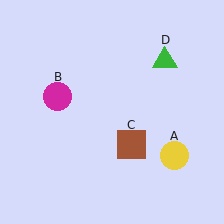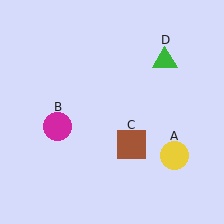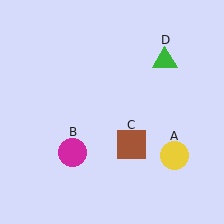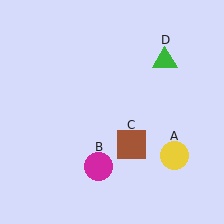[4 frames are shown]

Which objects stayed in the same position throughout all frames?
Yellow circle (object A) and brown square (object C) and green triangle (object D) remained stationary.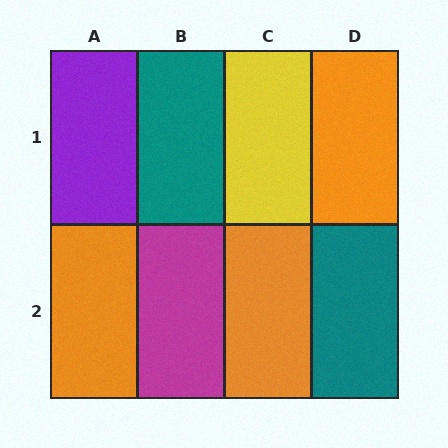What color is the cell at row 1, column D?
Orange.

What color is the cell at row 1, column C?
Yellow.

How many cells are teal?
2 cells are teal.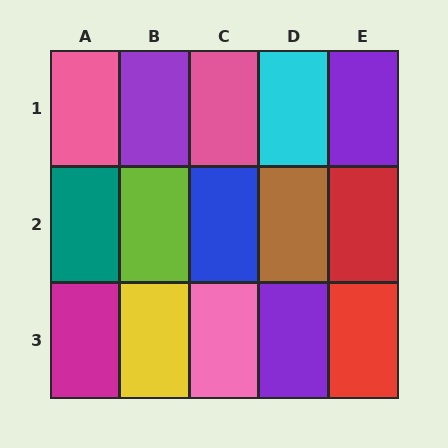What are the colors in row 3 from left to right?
Magenta, yellow, pink, purple, red.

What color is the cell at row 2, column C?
Blue.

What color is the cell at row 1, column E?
Purple.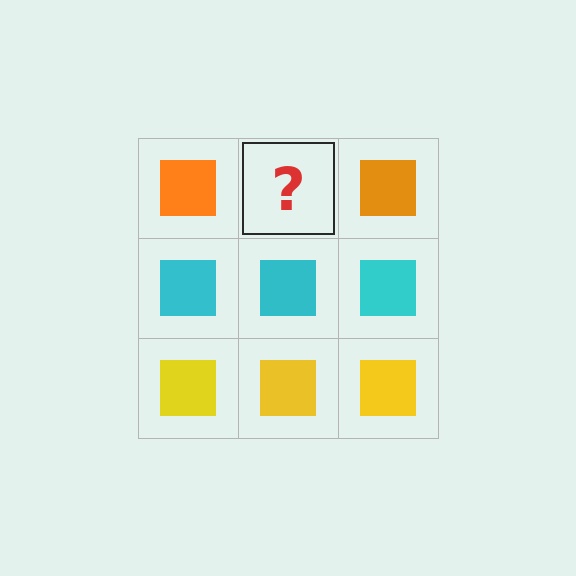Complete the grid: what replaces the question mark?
The question mark should be replaced with an orange square.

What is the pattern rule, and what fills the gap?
The rule is that each row has a consistent color. The gap should be filled with an orange square.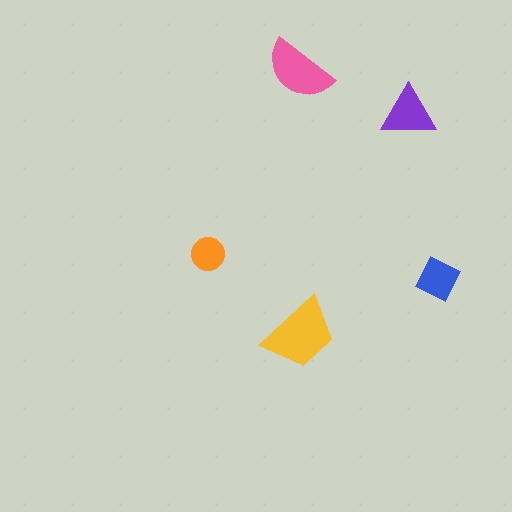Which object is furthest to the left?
The orange circle is leftmost.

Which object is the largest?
The yellow trapezoid.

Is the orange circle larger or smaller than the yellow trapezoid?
Smaller.